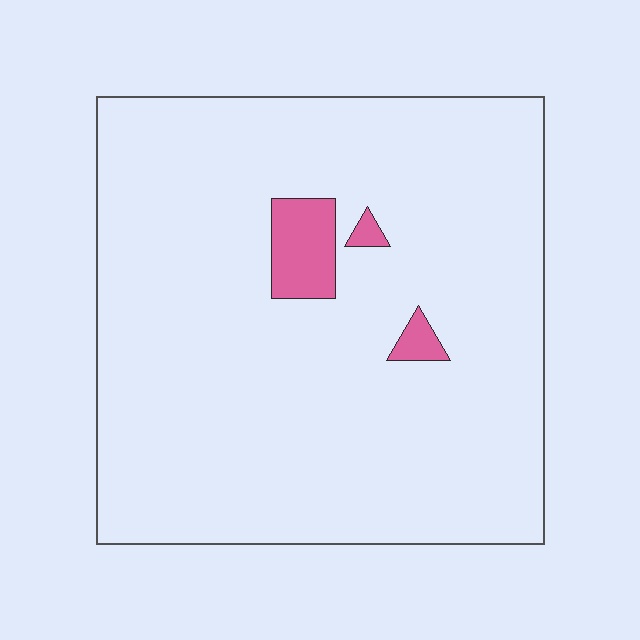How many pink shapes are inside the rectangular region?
3.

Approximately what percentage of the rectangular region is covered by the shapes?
Approximately 5%.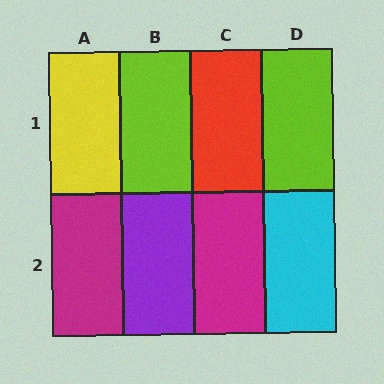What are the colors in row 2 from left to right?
Magenta, purple, magenta, cyan.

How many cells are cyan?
1 cell is cyan.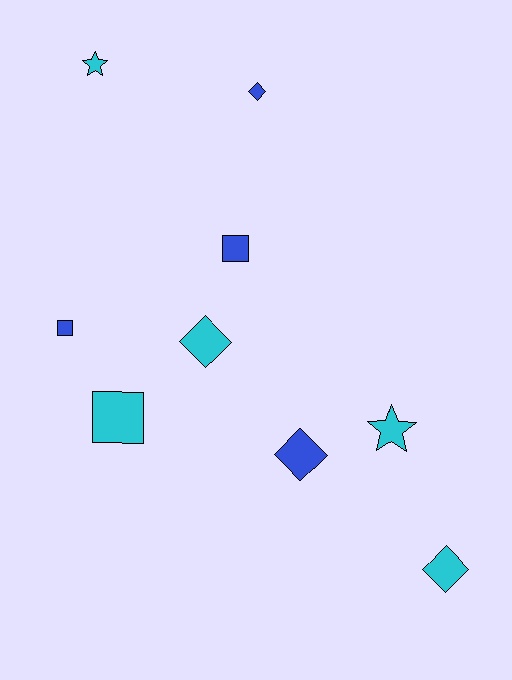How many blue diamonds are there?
There are 2 blue diamonds.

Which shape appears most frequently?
Diamond, with 4 objects.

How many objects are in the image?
There are 9 objects.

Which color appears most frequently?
Cyan, with 5 objects.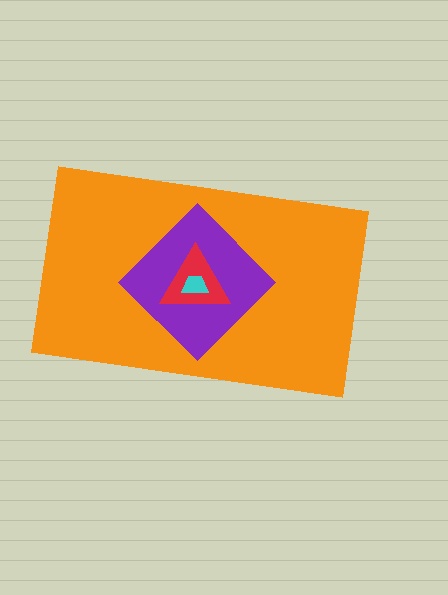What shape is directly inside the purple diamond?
The red triangle.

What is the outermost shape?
The orange rectangle.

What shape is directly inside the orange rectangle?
The purple diamond.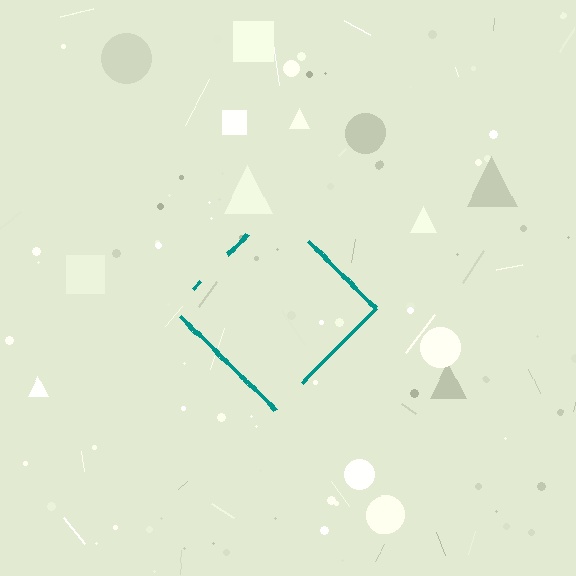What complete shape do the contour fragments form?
The contour fragments form a diamond.